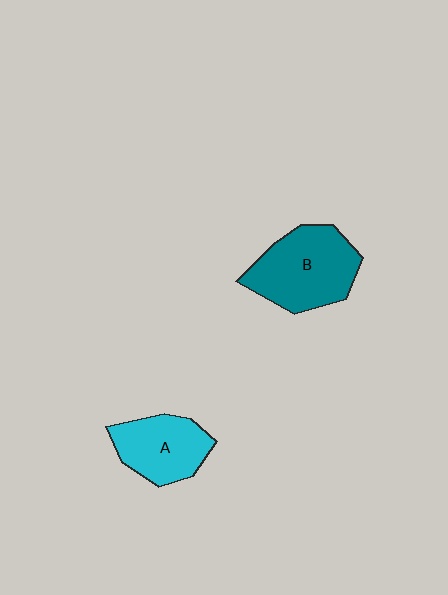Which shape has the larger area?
Shape B (teal).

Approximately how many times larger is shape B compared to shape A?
Approximately 1.4 times.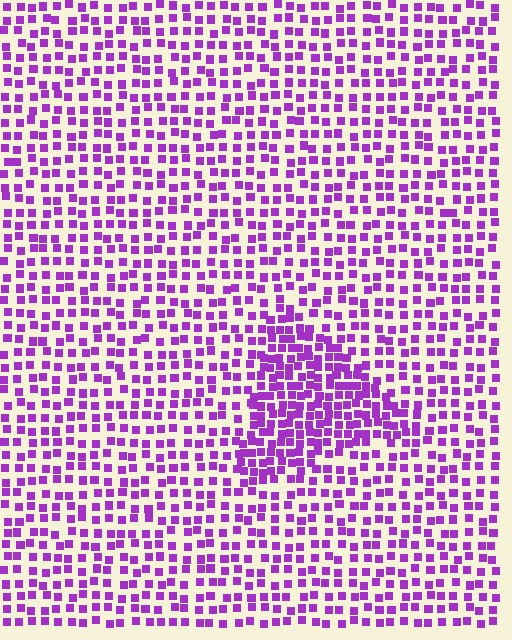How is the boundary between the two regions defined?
The boundary is defined by a change in element density (approximately 1.8x ratio). All elements are the same color, size, and shape.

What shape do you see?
I see a triangle.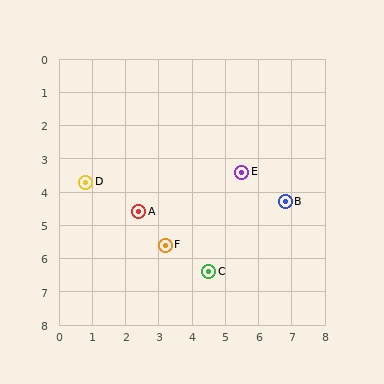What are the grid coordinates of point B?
Point B is at approximately (6.8, 4.3).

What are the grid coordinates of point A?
Point A is at approximately (2.4, 4.6).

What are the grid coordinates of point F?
Point F is at approximately (3.2, 5.6).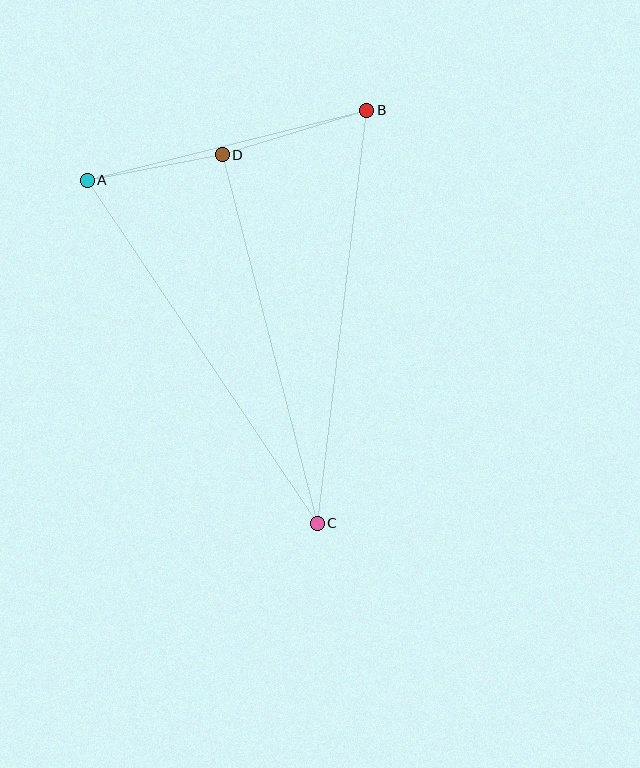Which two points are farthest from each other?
Points B and C are farthest from each other.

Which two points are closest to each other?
Points A and D are closest to each other.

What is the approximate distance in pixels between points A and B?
The distance between A and B is approximately 289 pixels.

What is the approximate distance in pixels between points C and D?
The distance between C and D is approximately 381 pixels.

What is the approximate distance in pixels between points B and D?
The distance between B and D is approximately 151 pixels.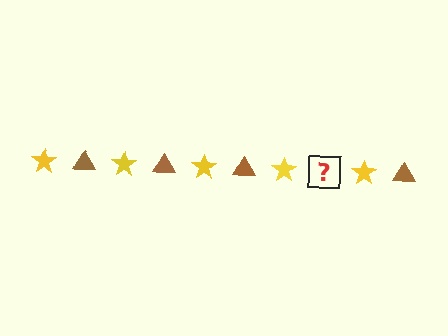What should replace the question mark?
The question mark should be replaced with a brown triangle.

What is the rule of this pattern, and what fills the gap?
The rule is that the pattern alternates between yellow star and brown triangle. The gap should be filled with a brown triangle.